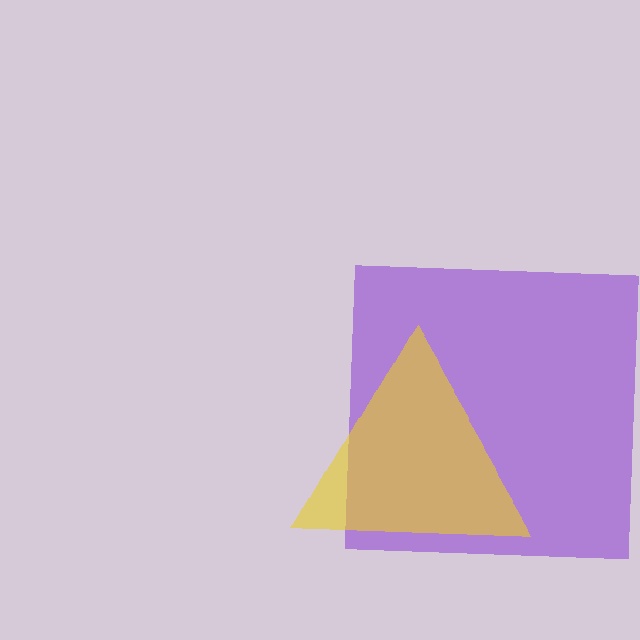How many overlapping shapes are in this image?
There are 2 overlapping shapes in the image.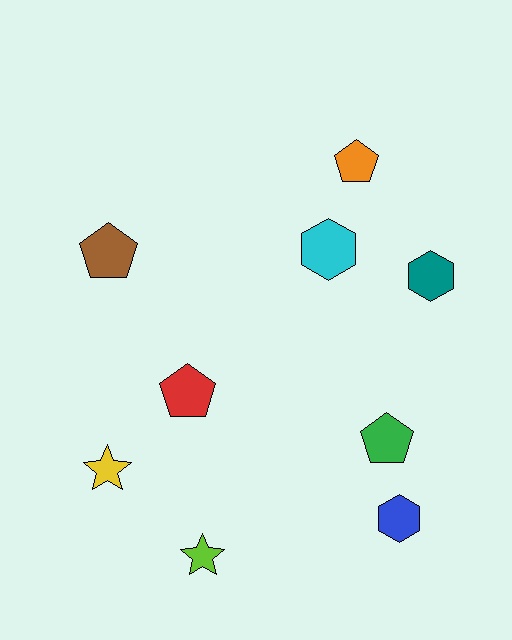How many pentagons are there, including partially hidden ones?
There are 4 pentagons.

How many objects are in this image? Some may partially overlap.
There are 9 objects.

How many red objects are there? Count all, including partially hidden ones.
There is 1 red object.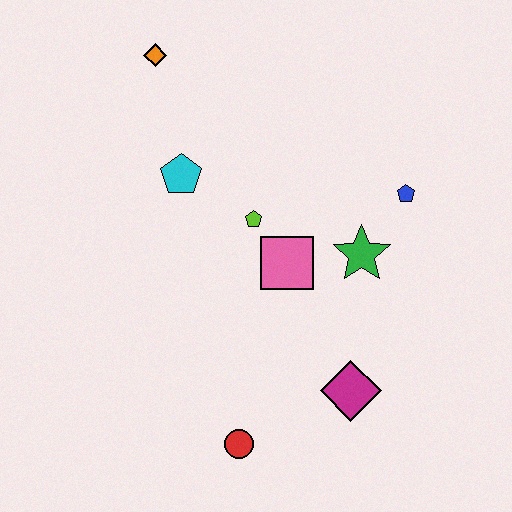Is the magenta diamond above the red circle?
Yes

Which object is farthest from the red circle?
The orange diamond is farthest from the red circle.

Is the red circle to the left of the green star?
Yes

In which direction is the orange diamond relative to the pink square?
The orange diamond is above the pink square.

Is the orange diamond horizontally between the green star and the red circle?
No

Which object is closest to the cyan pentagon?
The lime pentagon is closest to the cyan pentagon.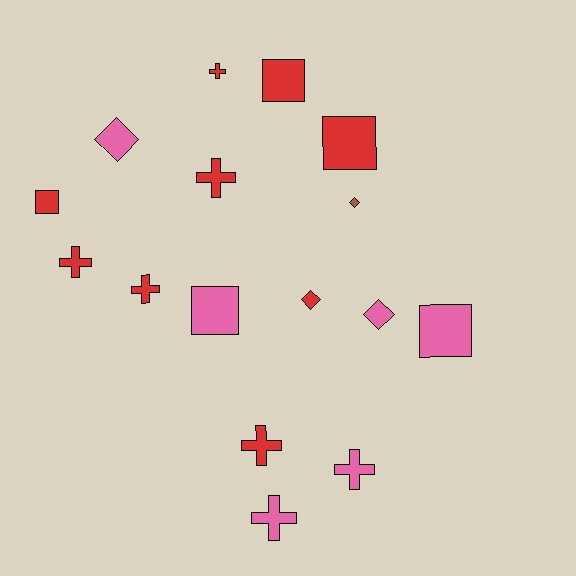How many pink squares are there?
There are 2 pink squares.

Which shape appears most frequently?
Cross, with 7 objects.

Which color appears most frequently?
Red, with 9 objects.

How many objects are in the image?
There are 16 objects.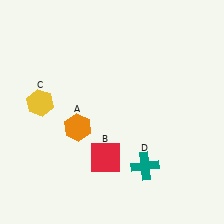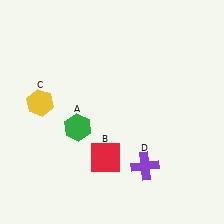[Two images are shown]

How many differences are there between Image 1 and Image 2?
There are 2 differences between the two images.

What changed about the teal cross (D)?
In Image 1, D is teal. In Image 2, it changed to purple.